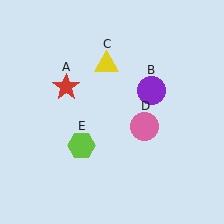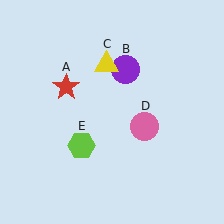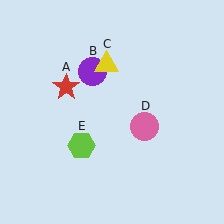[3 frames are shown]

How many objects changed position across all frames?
1 object changed position: purple circle (object B).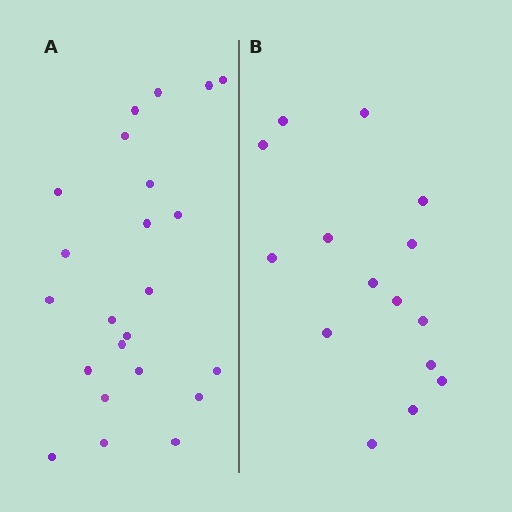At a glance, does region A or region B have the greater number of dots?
Region A (the left region) has more dots.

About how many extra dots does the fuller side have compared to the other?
Region A has roughly 8 or so more dots than region B.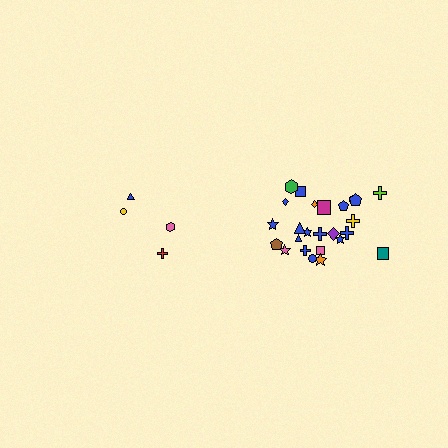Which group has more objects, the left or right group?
The right group.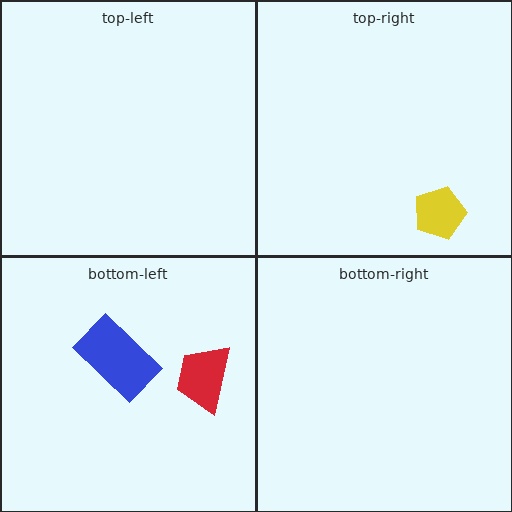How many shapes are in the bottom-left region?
2.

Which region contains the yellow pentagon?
The top-right region.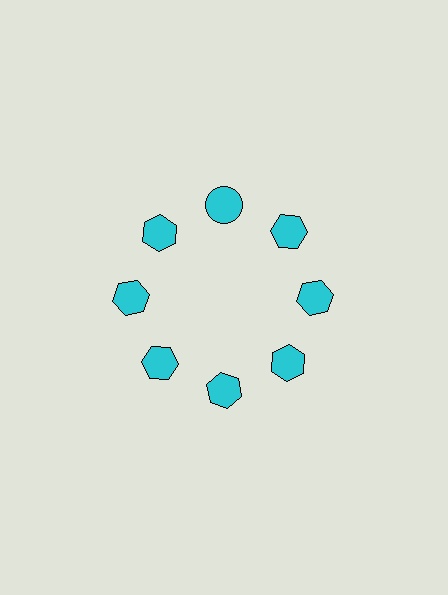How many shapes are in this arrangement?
There are 8 shapes arranged in a ring pattern.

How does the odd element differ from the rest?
It has a different shape: circle instead of hexagon.